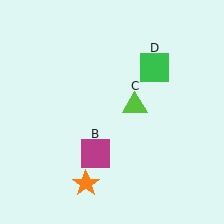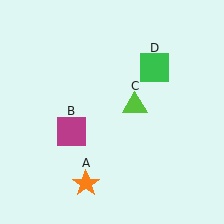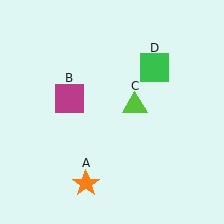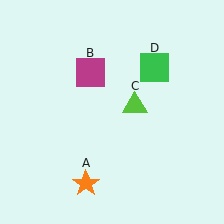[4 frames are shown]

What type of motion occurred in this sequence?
The magenta square (object B) rotated clockwise around the center of the scene.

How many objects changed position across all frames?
1 object changed position: magenta square (object B).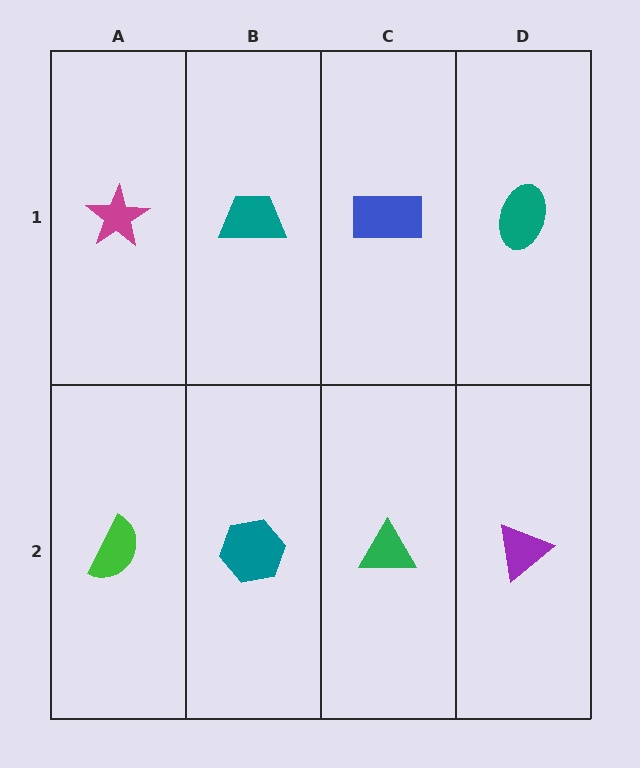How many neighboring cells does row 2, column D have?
2.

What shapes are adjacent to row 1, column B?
A teal hexagon (row 2, column B), a magenta star (row 1, column A), a blue rectangle (row 1, column C).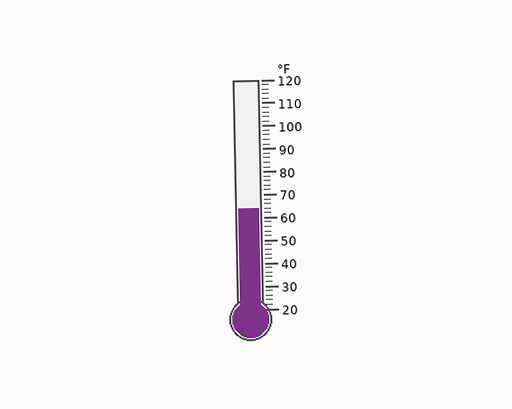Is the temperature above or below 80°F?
The temperature is below 80°F.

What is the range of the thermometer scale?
The thermometer scale ranges from 20°F to 120°F.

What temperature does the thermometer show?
The thermometer shows approximately 64°F.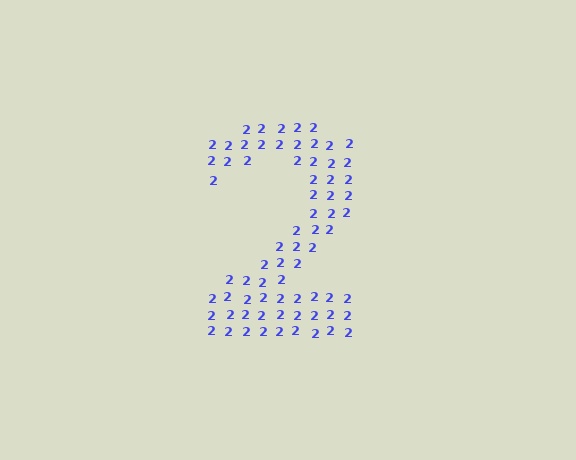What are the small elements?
The small elements are digit 2's.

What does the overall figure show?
The overall figure shows the digit 2.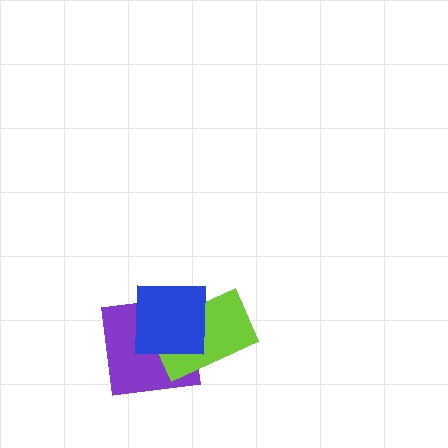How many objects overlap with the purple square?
2 objects overlap with the purple square.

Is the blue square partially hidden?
No, no other shape covers it.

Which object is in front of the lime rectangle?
The blue square is in front of the lime rectangle.